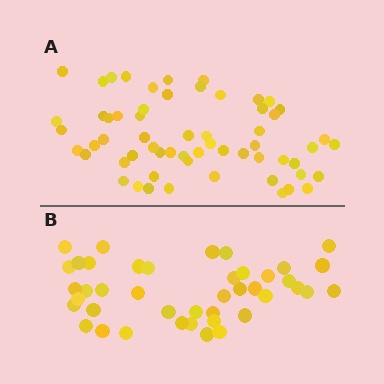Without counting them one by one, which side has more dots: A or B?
Region A (the top region) has more dots.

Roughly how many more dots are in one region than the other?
Region A has approximately 20 more dots than region B.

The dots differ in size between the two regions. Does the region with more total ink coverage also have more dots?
No. Region B has more total ink coverage because its dots are larger, but region A actually contains more individual dots. Total area can be misleading — the number of items is what matters here.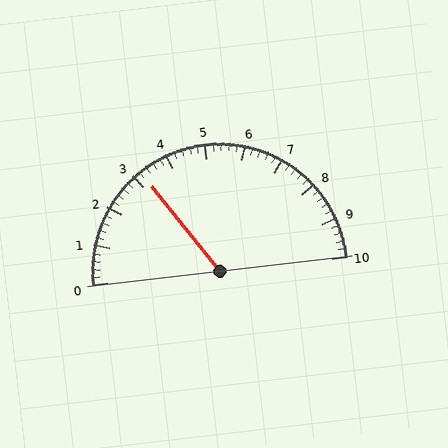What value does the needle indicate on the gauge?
The needle indicates approximately 3.2.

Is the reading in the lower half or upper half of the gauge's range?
The reading is in the lower half of the range (0 to 10).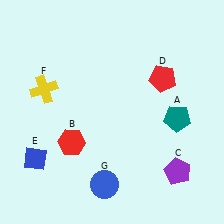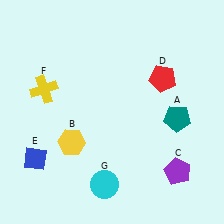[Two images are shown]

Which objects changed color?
B changed from red to yellow. G changed from blue to cyan.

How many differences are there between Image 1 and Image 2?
There are 2 differences between the two images.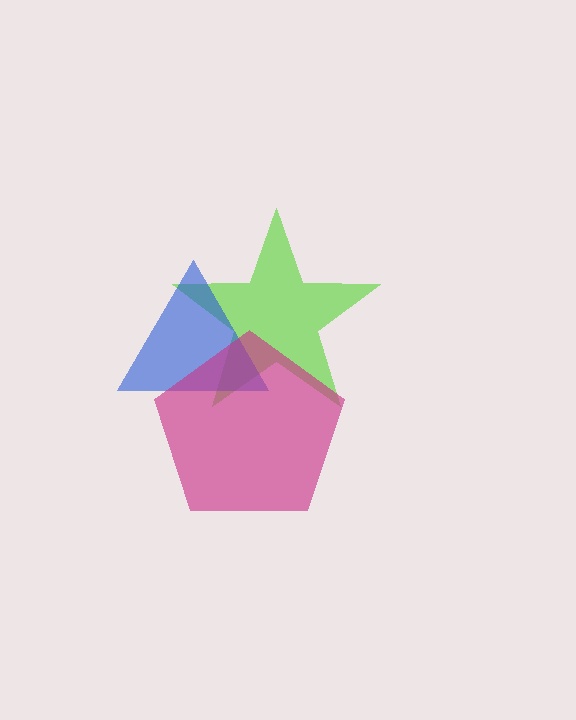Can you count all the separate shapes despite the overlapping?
Yes, there are 3 separate shapes.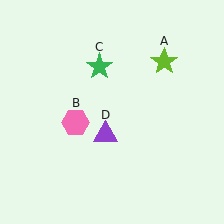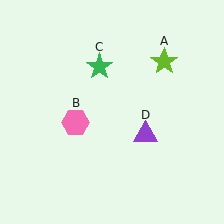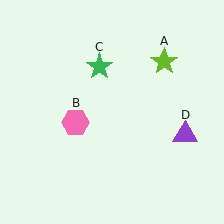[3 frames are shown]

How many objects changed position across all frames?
1 object changed position: purple triangle (object D).